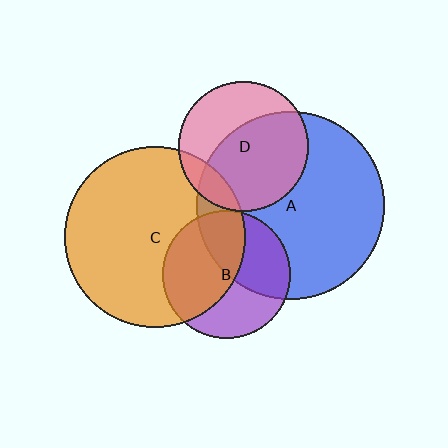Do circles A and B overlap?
Yes.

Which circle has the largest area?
Circle A (blue).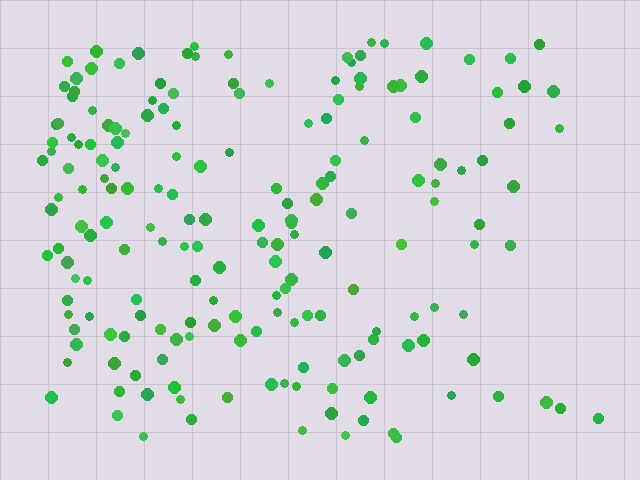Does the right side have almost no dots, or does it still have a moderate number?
Still a moderate number, just noticeably fewer than the left.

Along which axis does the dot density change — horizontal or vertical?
Horizontal.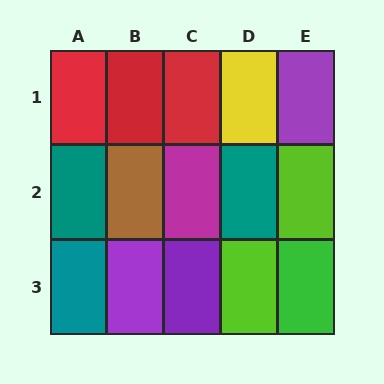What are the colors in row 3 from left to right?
Teal, purple, purple, lime, green.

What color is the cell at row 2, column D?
Teal.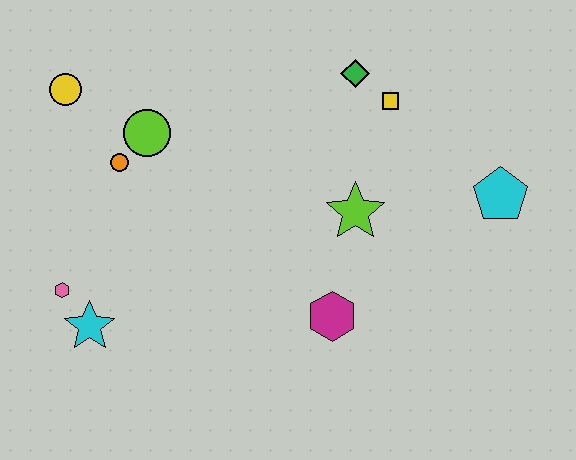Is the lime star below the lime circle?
Yes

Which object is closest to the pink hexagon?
The cyan star is closest to the pink hexagon.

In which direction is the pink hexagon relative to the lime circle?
The pink hexagon is below the lime circle.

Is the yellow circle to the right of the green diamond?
No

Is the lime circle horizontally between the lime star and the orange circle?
Yes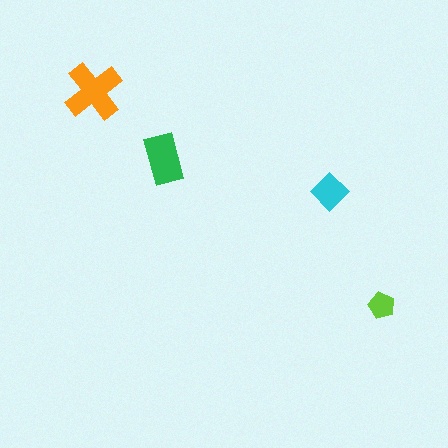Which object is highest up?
The orange cross is topmost.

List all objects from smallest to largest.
The lime pentagon, the cyan diamond, the green rectangle, the orange cross.